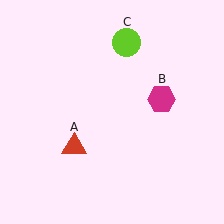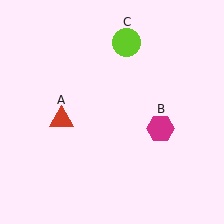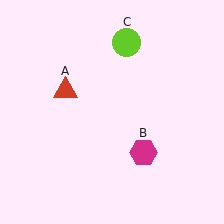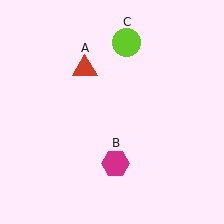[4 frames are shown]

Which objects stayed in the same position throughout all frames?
Lime circle (object C) remained stationary.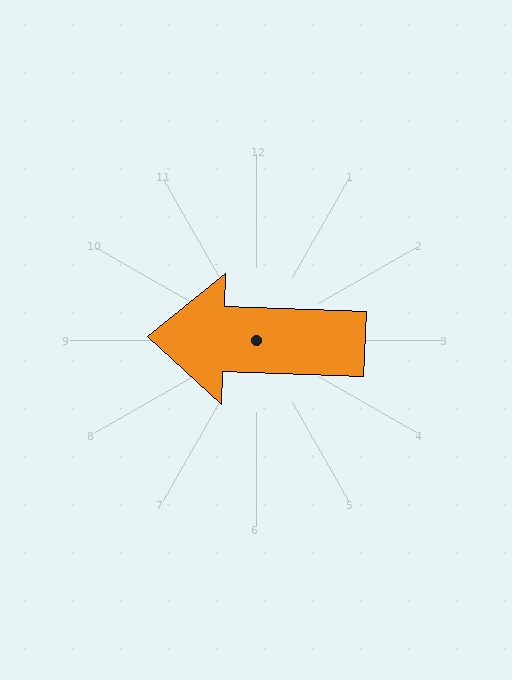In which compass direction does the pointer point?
West.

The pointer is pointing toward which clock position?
Roughly 9 o'clock.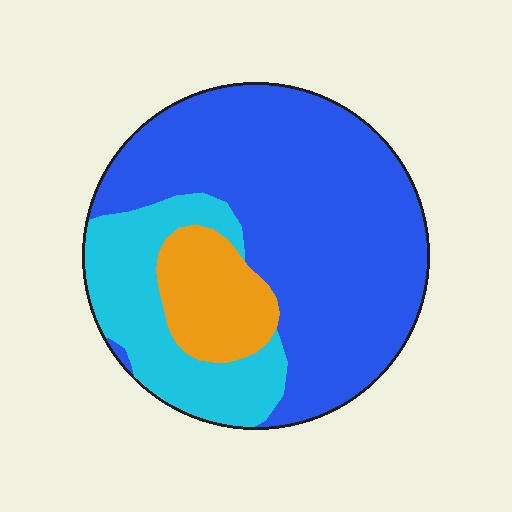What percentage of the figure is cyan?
Cyan covers 23% of the figure.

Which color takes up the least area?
Orange, at roughly 15%.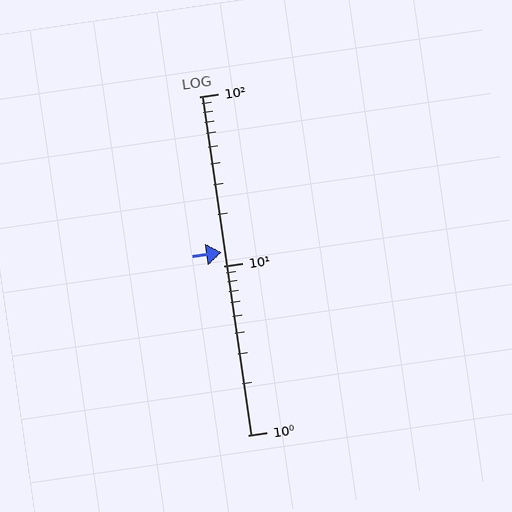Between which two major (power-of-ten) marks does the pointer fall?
The pointer is between 10 and 100.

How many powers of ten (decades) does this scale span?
The scale spans 2 decades, from 1 to 100.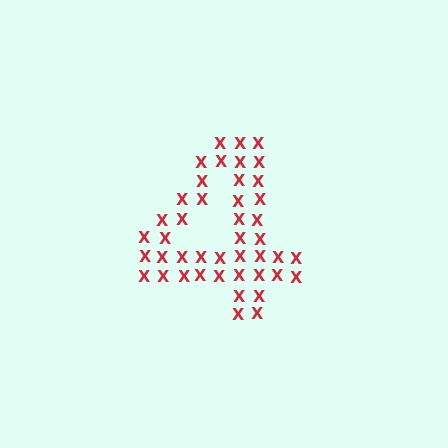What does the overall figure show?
The overall figure shows the digit 4.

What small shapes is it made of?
It is made of small letter X's.